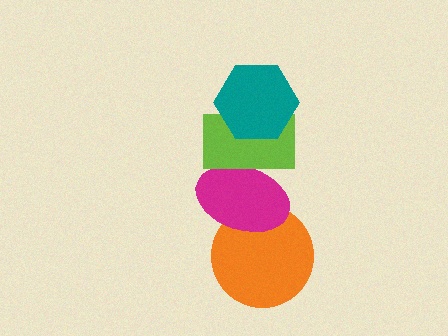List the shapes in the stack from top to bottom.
From top to bottom: the teal hexagon, the lime rectangle, the magenta ellipse, the orange circle.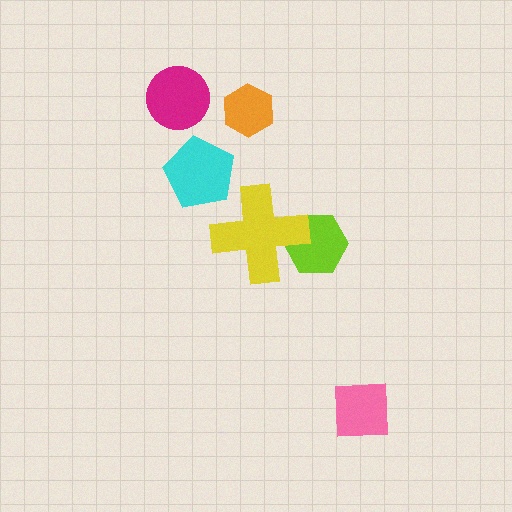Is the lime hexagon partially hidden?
Yes, it is partially covered by another shape.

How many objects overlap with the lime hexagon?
1 object overlaps with the lime hexagon.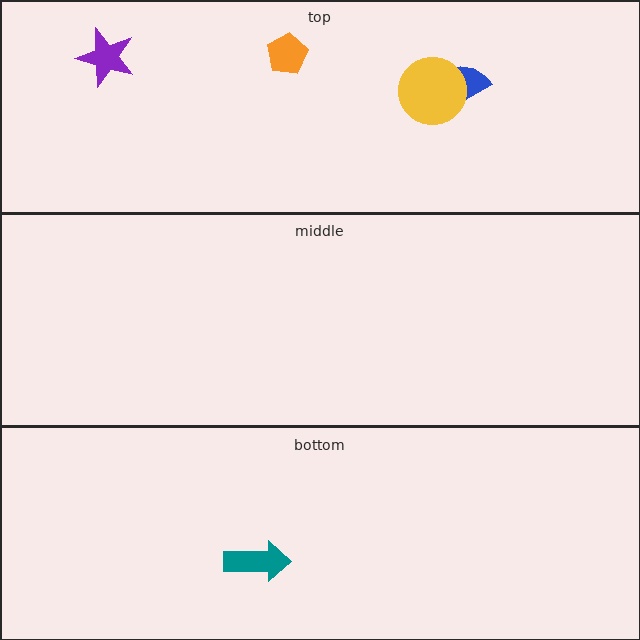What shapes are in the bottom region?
The teal arrow.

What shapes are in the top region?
The orange pentagon, the purple star, the blue semicircle, the yellow circle.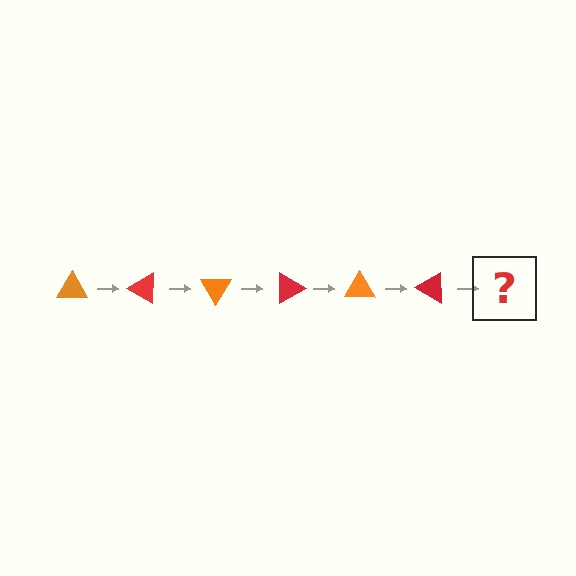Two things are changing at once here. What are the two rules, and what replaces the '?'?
The two rules are that it rotates 30 degrees each step and the color cycles through orange and red. The '?' should be an orange triangle, rotated 180 degrees from the start.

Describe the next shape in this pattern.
It should be an orange triangle, rotated 180 degrees from the start.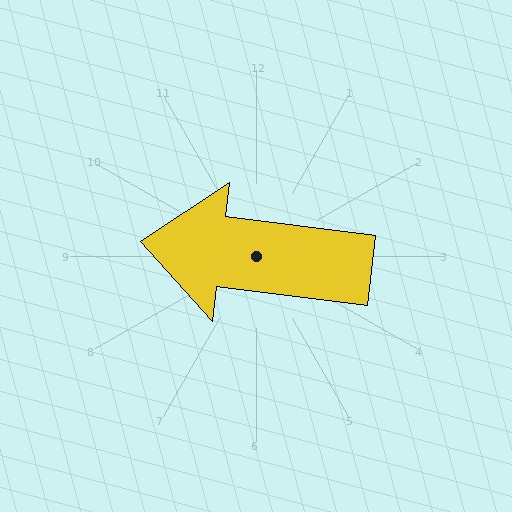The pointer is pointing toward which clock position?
Roughly 9 o'clock.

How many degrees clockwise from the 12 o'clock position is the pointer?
Approximately 277 degrees.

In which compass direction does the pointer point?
West.